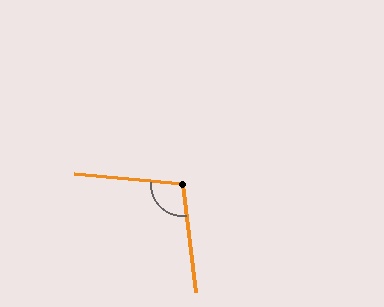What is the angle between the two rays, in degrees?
Approximately 102 degrees.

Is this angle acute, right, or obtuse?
It is obtuse.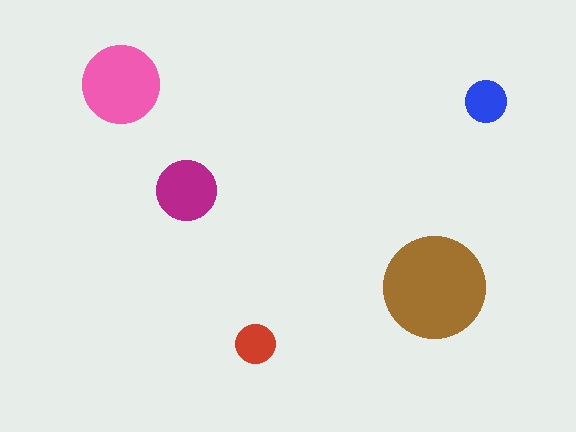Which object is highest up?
The pink circle is topmost.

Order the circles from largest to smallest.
the brown one, the pink one, the magenta one, the blue one, the red one.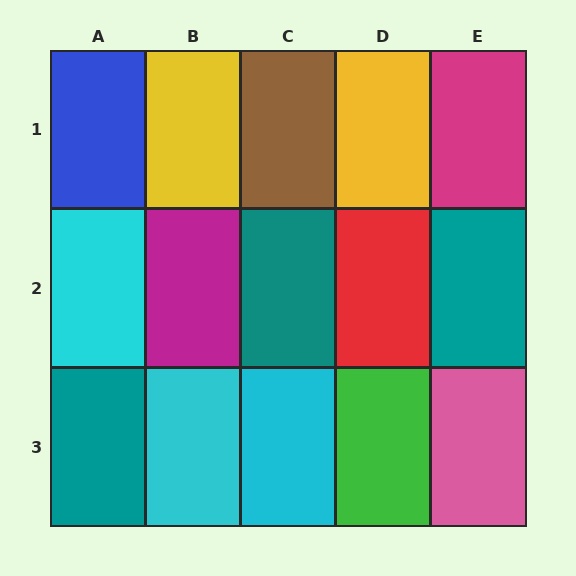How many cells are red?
1 cell is red.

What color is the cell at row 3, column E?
Pink.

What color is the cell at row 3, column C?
Cyan.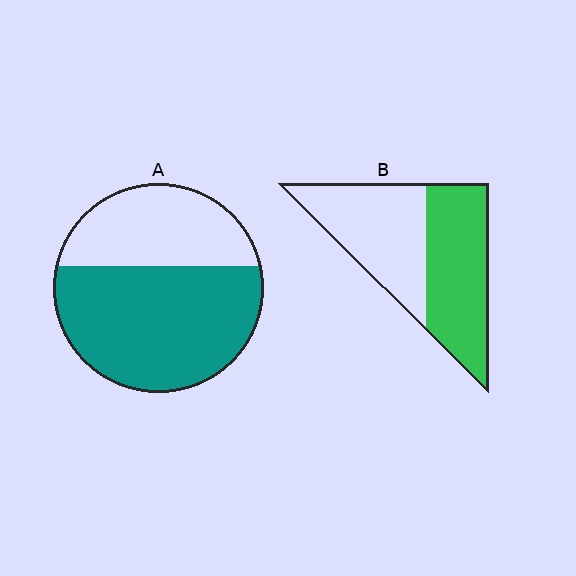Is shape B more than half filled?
Roughly half.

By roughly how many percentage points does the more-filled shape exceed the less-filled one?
By roughly 15 percentage points (A over B).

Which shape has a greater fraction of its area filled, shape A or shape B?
Shape A.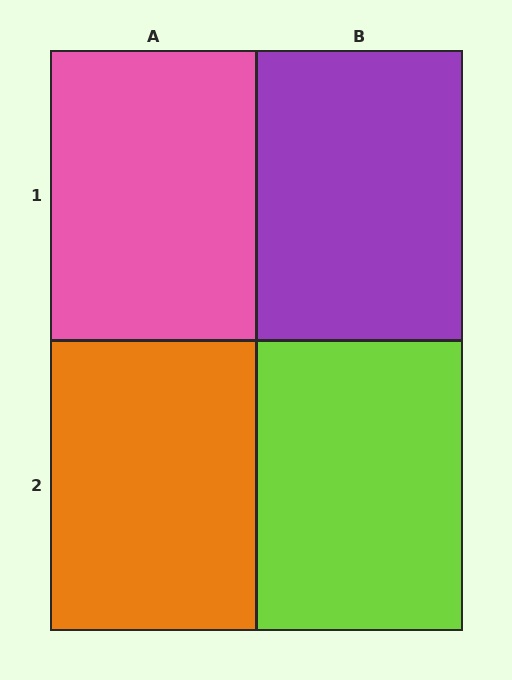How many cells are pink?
1 cell is pink.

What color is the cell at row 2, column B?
Lime.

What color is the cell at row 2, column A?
Orange.